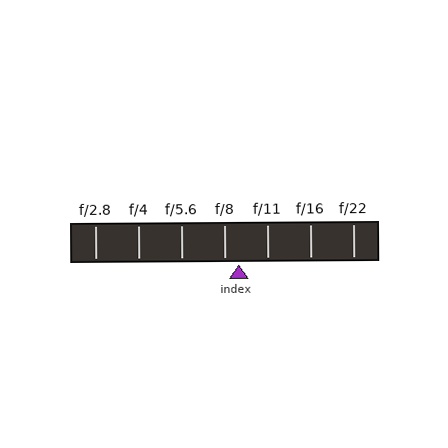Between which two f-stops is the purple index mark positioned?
The index mark is between f/8 and f/11.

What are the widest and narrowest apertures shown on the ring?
The widest aperture shown is f/2.8 and the narrowest is f/22.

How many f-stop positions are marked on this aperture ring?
There are 7 f-stop positions marked.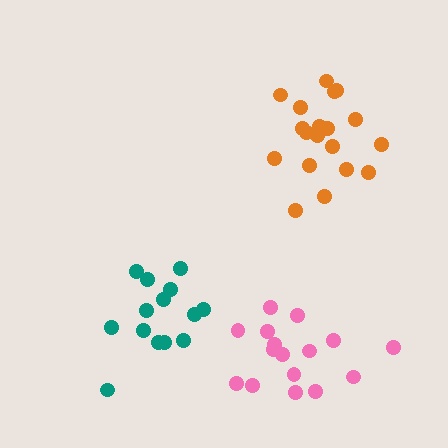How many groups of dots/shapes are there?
There are 3 groups.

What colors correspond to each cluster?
The clusters are colored: orange, teal, pink.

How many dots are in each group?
Group 1: 19 dots, Group 2: 14 dots, Group 3: 16 dots (49 total).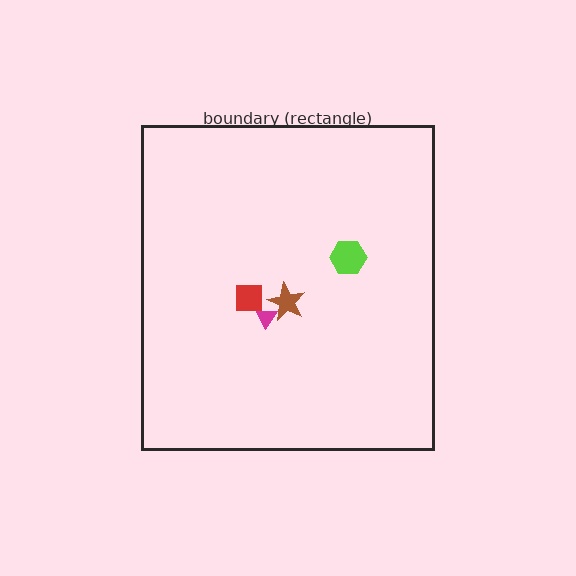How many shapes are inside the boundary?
4 inside, 0 outside.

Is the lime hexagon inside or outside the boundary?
Inside.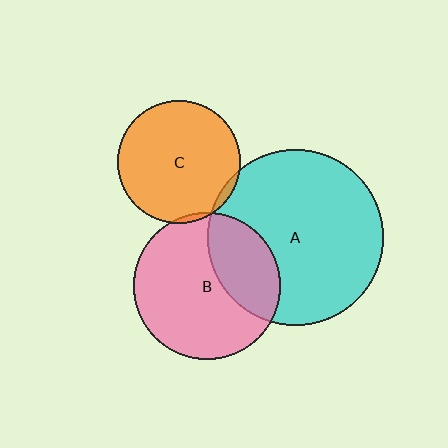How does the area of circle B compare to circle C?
Approximately 1.4 times.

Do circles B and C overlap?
Yes.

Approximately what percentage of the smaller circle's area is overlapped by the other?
Approximately 5%.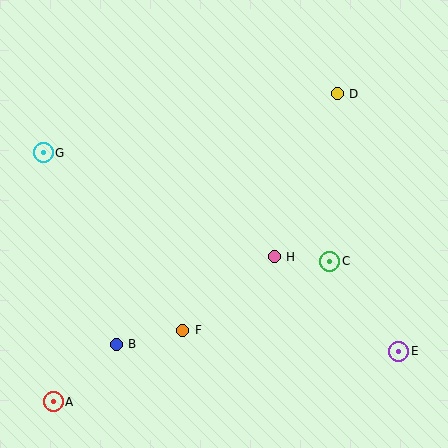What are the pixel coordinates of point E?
Point E is at (399, 351).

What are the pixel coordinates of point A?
Point A is at (53, 402).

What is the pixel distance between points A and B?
The distance between A and B is 85 pixels.